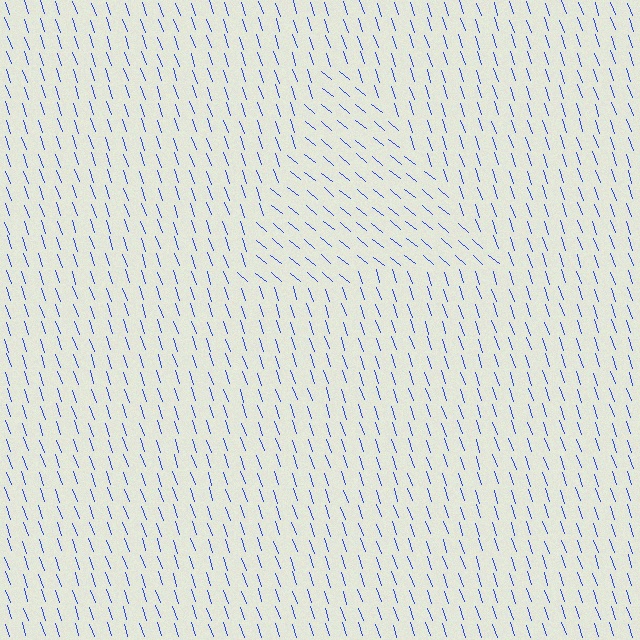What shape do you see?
I see a triangle.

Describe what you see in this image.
The image is filled with small blue line segments. A triangle region in the image has lines oriented differently from the surrounding lines, creating a visible texture boundary.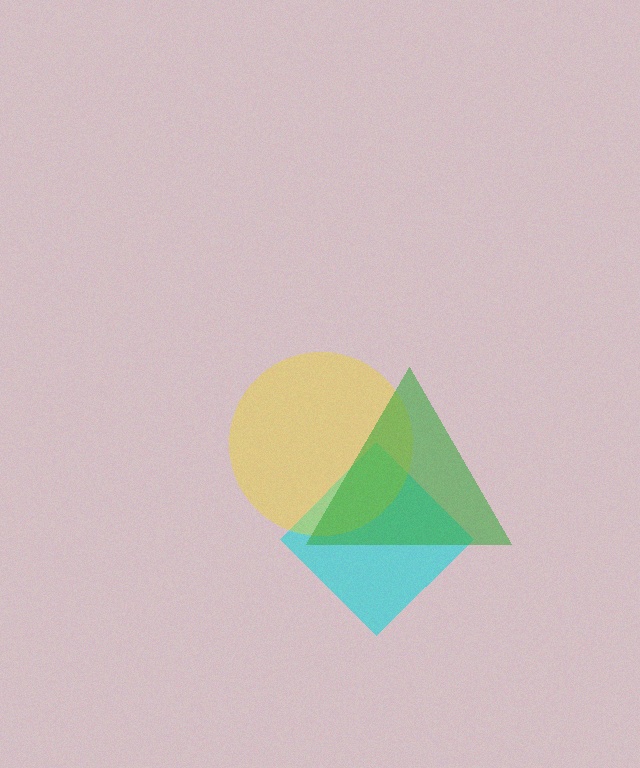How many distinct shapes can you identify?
There are 3 distinct shapes: a cyan diamond, a yellow circle, a green triangle.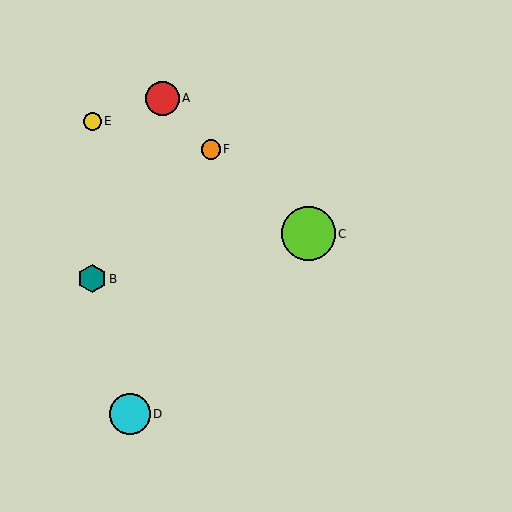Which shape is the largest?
The lime circle (labeled C) is the largest.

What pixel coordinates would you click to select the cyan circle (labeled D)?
Click at (130, 414) to select the cyan circle D.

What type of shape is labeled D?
Shape D is a cyan circle.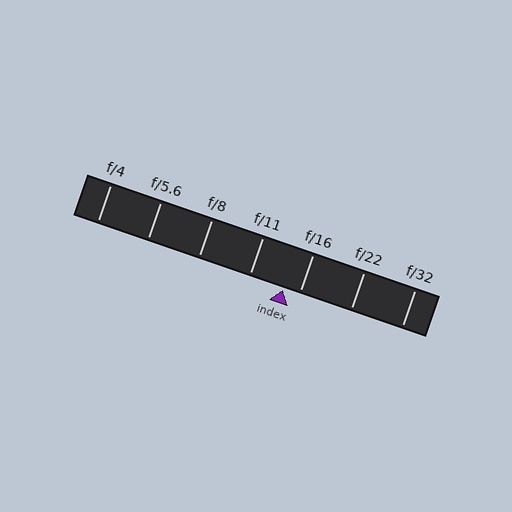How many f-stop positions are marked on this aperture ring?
There are 7 f-stop positions marked.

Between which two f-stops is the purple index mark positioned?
The index mark is between f/11 and f/16.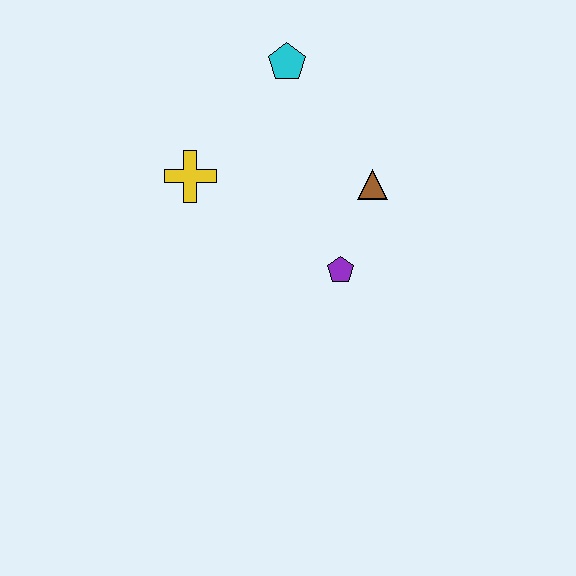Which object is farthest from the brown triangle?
The yellow cross is farthest from the brown triangle.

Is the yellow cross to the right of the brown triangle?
No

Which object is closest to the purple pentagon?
The brown triangle is closest to the purple pentagon.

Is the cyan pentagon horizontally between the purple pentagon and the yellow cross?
Yes